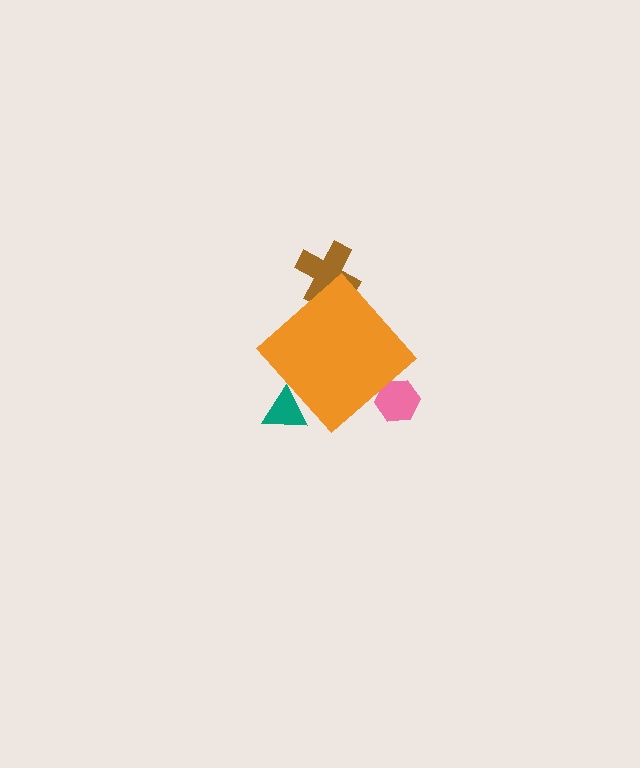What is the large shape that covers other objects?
An orange diamond.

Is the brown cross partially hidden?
Yes, the brown cross is partially hidden behind the orange diamond.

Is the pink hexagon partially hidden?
Yes, the pink hexagon is partially hidden behind the orange diamond.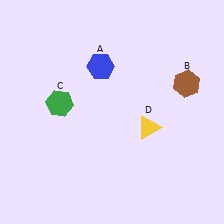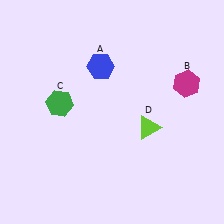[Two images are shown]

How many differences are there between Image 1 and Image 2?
There are 2 differences between the two images.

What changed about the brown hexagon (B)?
In Image 1, B is brown. In Image 2, it changed to magenta.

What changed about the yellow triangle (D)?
In Image 1, D is yellow. In Image 2, it changed to lime.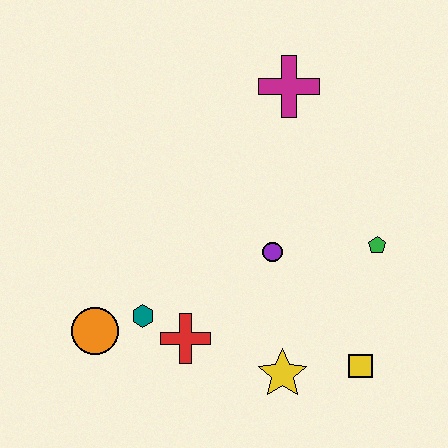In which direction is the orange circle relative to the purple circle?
The orange circle is to the left of the purple circle.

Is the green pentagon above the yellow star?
Yes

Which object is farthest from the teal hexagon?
The magenta cross is farthest from the teal hexagon.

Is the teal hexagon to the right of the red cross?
No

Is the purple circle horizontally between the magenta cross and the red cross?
Yes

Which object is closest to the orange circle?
The teal hexagon is closest to the orange circle.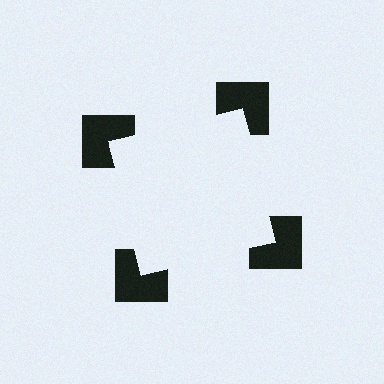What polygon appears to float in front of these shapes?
An illusory square — its edges are inferred from the aligned wedge cuts in the notched squares, not physically drawn.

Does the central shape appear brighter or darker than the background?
It typically appears slightly brighter than the background, even though no actual brightness change is drawn.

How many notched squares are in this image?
There are 4 — one at each vertex of the illusory square.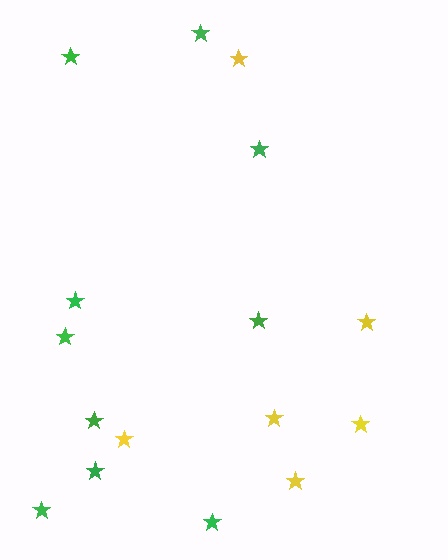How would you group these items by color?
There are 2 groups: one group of yellow stars (6) and one group of green stars (10).